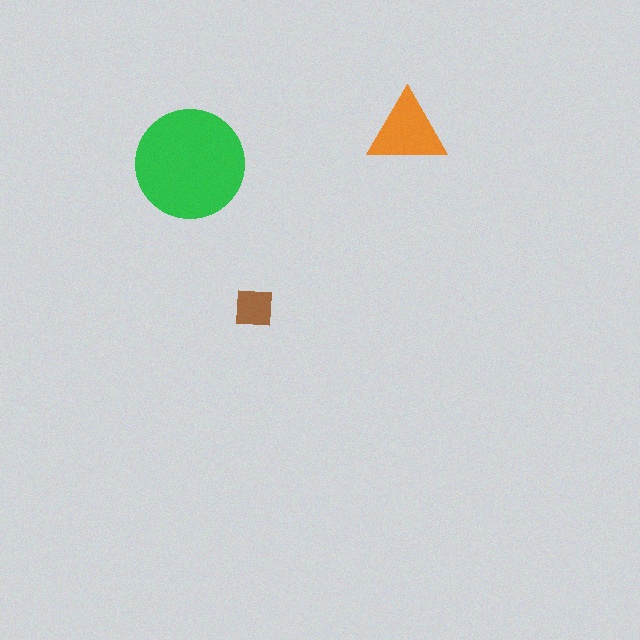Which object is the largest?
The green circle.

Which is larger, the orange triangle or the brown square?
The orange triangle.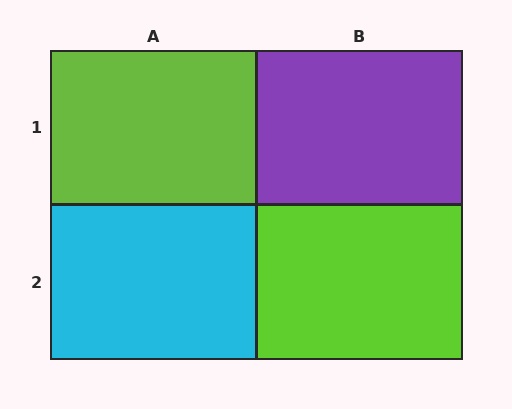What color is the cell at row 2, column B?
Lime.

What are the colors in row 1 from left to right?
Lime, purple.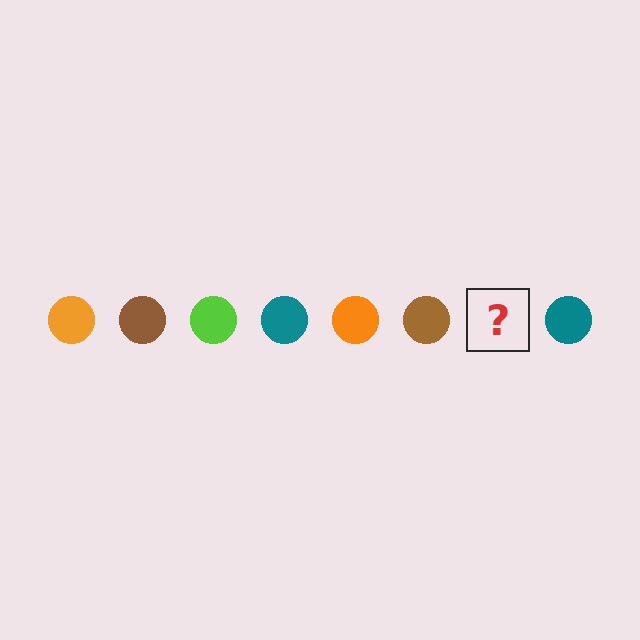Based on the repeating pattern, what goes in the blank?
The blank should be a lime circle.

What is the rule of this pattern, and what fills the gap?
The rule is that the pattern cycles through orange, brown, lime, teal circles. The gap should be filled with a lime circle.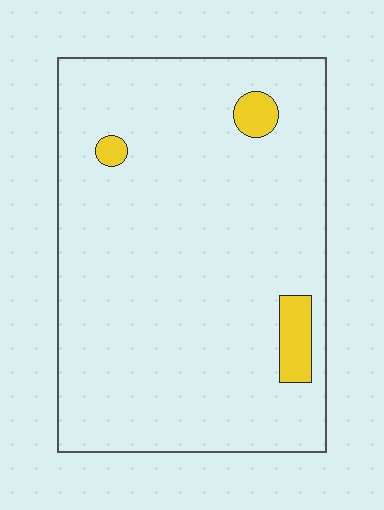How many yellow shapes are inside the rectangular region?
3.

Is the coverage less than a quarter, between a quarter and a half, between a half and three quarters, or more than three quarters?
Less than a quarter.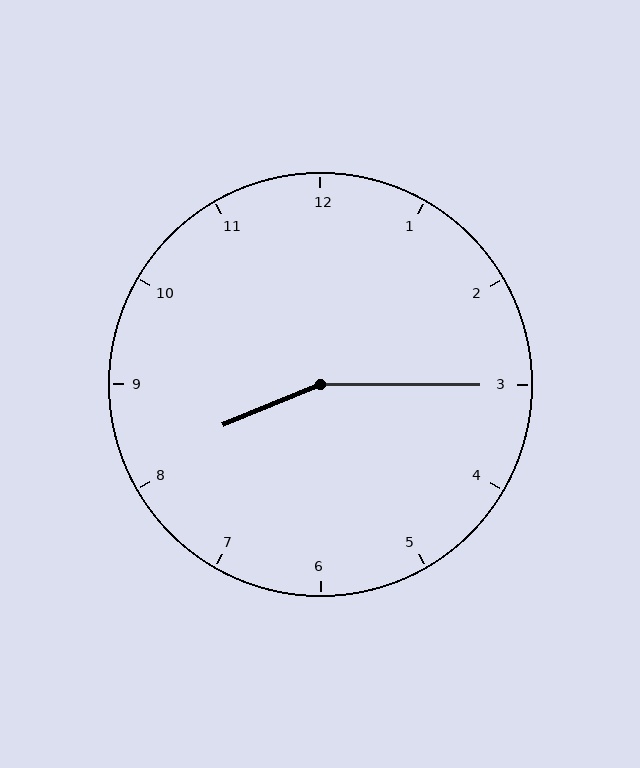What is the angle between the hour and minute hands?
Approximately 158 degrees.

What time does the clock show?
8:15.